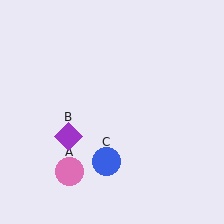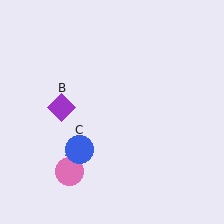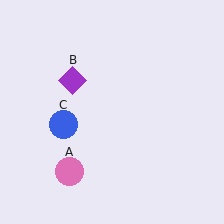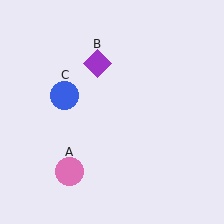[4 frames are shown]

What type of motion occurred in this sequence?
The purple diamond (object B), blue circle (object C) rotated clockwise around the center of the scene.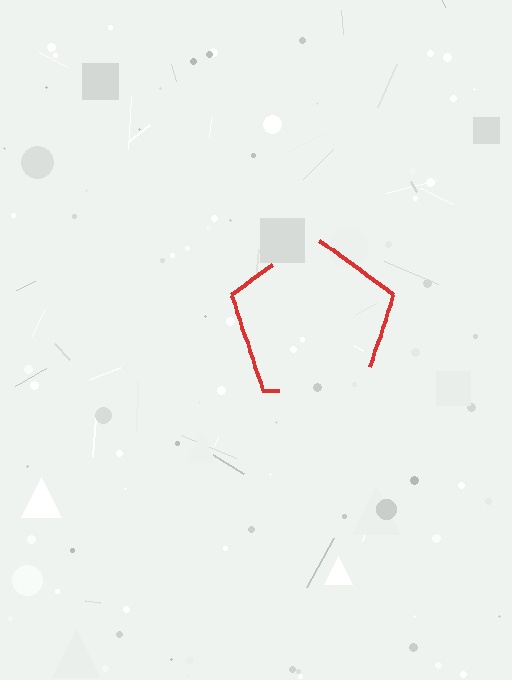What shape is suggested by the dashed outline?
The dashed outline suggests a pentagon.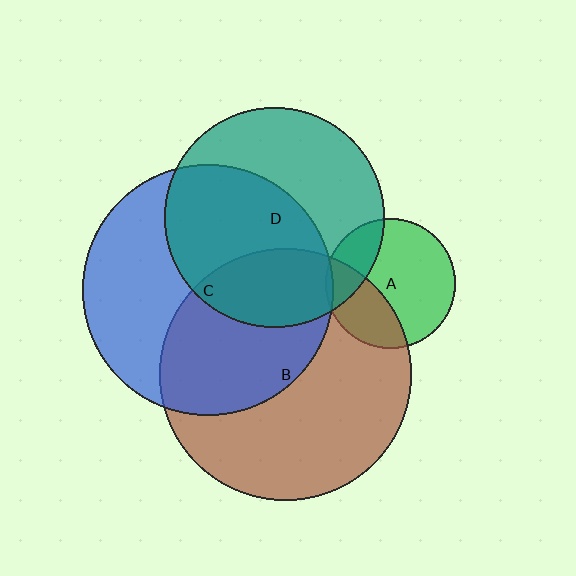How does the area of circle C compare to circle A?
Approximately 3.7 times.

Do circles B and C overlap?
Yes.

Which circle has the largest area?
Circle B (brown).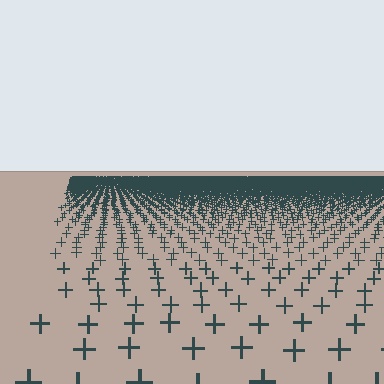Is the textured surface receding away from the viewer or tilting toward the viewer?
The surface is receding away from the viewer. Texture elements get smaller and denser toward the top.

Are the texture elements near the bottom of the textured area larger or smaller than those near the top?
Larger. Near the bottom, elements are closer to the viewer and appear at a bigger on-screen size.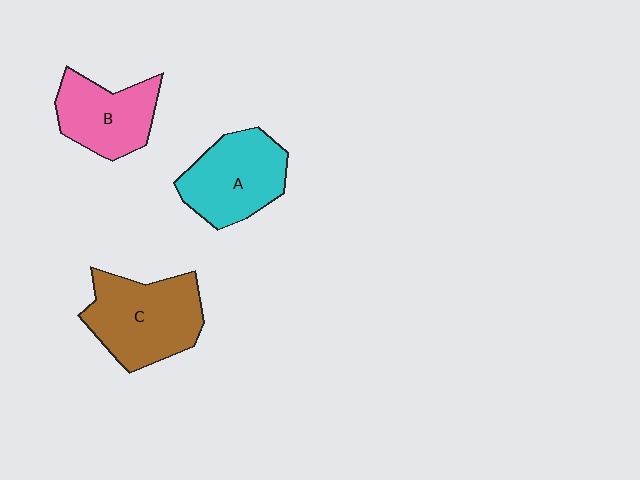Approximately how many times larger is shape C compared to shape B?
Approximately 1.4 times.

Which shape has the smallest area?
Shape B (pink).